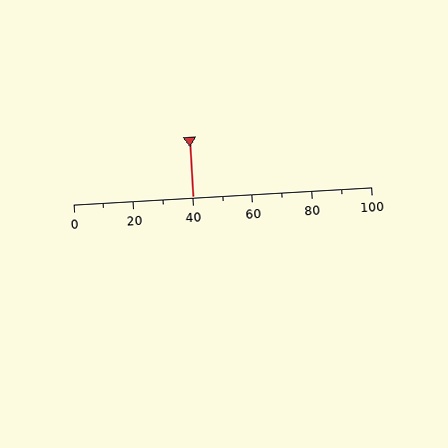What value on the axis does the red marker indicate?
The marker indicates approximately 40.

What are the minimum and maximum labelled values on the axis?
The axis runs from 0 to 100.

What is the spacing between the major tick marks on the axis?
The major ticks are spaced 20 apart.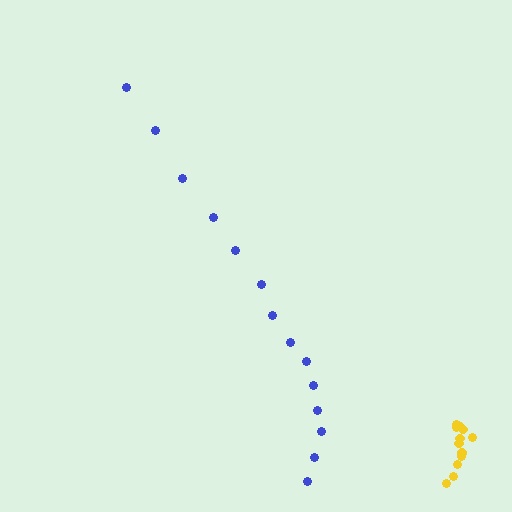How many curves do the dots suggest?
There are 2 distinct paths.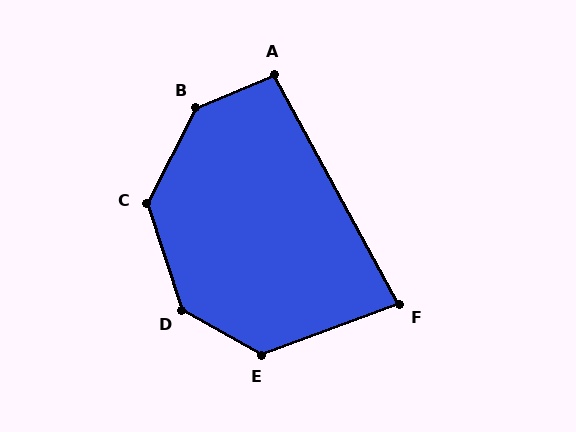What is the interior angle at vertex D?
Approximately 138 degrees (obtuse).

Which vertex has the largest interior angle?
B, at approximately 140 degrees.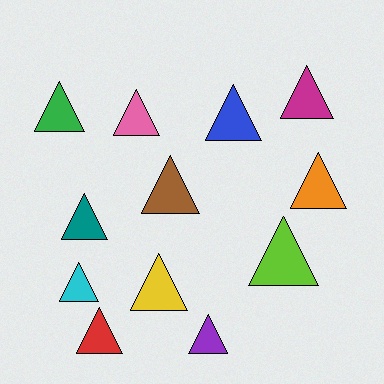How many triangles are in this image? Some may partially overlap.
There are 12 triangles.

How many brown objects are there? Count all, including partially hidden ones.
There is 1 brown object.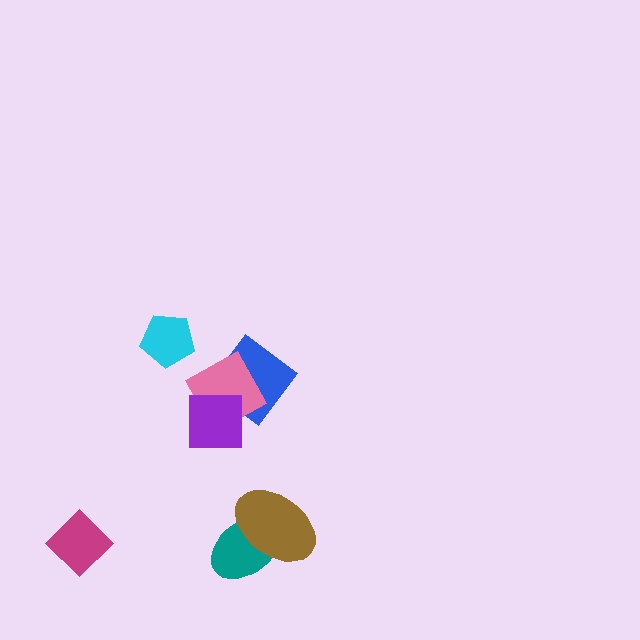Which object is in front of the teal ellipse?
The brown ellipse is in front of the teal ellipse.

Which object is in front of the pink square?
The purple square is in front of the pink square.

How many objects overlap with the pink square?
2 objects overlap with the pink square.